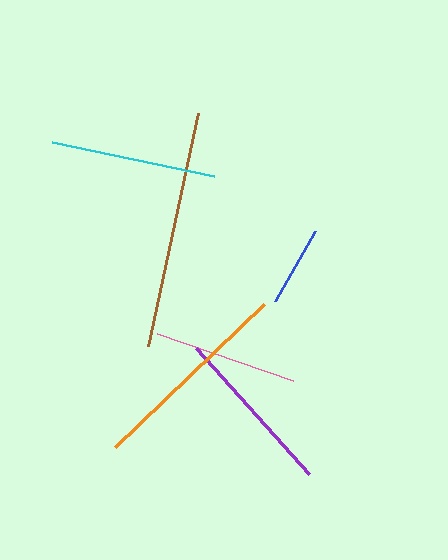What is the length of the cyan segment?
The cyan segment is approximately 165 pixels long.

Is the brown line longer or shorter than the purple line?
The brown line is longer than the purple line.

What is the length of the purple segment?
The purple segment is approximately 169 pixels long.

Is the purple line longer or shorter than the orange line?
The orange line is longer than the purple line.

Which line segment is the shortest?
The blue line is the shortest at approximately 80 pixels.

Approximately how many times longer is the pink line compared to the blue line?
The pink line is approximately 1.8 times the length of the blue line.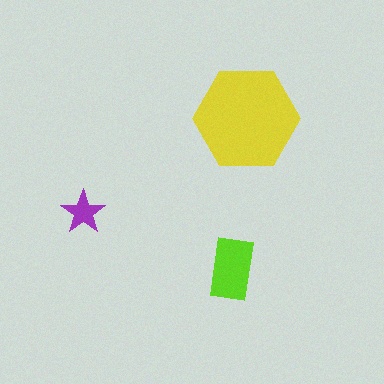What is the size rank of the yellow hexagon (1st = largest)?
1st.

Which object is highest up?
The yellow hexagon is topmost.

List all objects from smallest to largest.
The purple star, the lime rectangle, the yellow hexagon.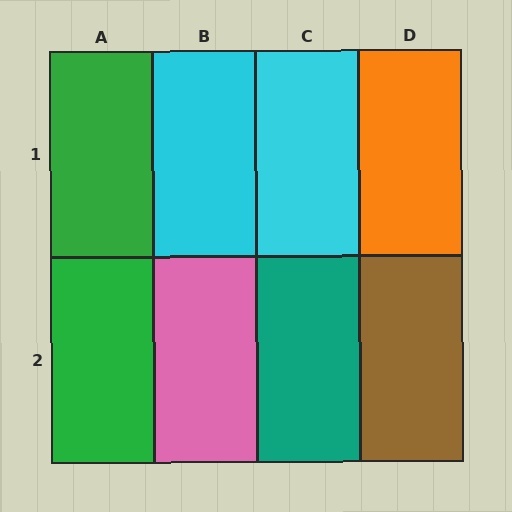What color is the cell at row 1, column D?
Orange.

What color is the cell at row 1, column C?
Cyan.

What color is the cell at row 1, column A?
Green.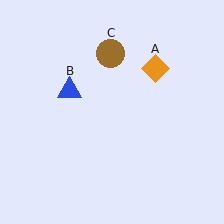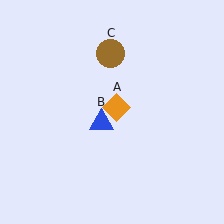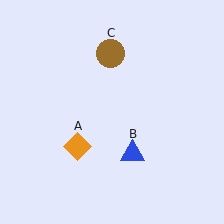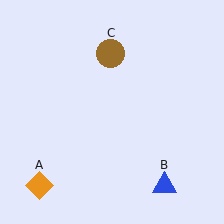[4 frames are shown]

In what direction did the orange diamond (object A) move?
The orange diamond (object A) moved down and to the left.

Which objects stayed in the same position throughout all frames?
Brown circle (object C) remained stationary.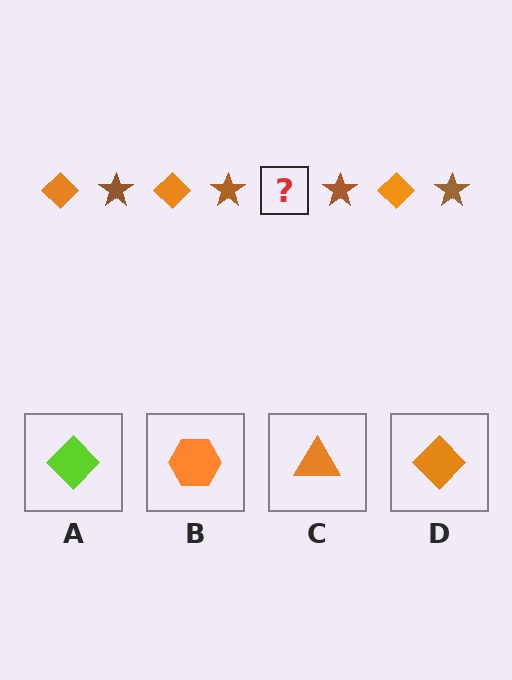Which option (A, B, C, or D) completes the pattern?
D.